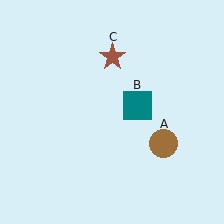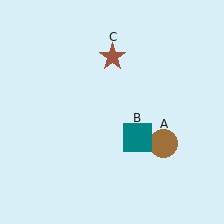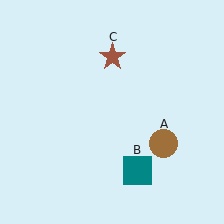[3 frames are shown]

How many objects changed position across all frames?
1 object changed position: teal square (object B).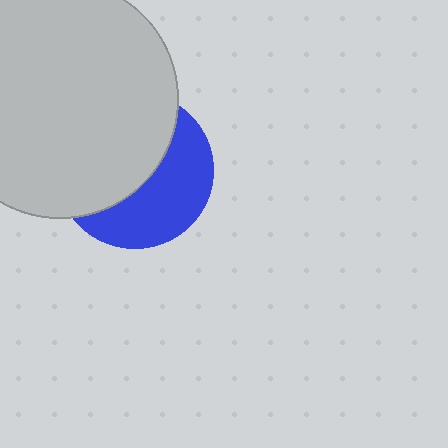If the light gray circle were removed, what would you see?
You would see the complete blue circle.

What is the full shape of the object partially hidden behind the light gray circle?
The partially hidden object is a blue circle.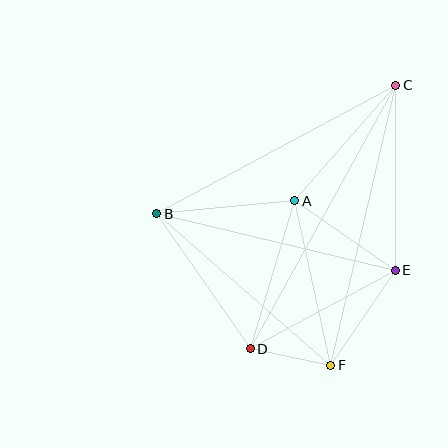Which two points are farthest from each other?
Points C and D are farthest from each other.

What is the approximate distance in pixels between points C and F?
The distance between C and F is approximately 287 pixels.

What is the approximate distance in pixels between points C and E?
The distance between C and E is approximately 185 pixels.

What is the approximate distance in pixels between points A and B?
The distance between A and B is approximately 139 pixels.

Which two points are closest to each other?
Points D and F are closest to each other.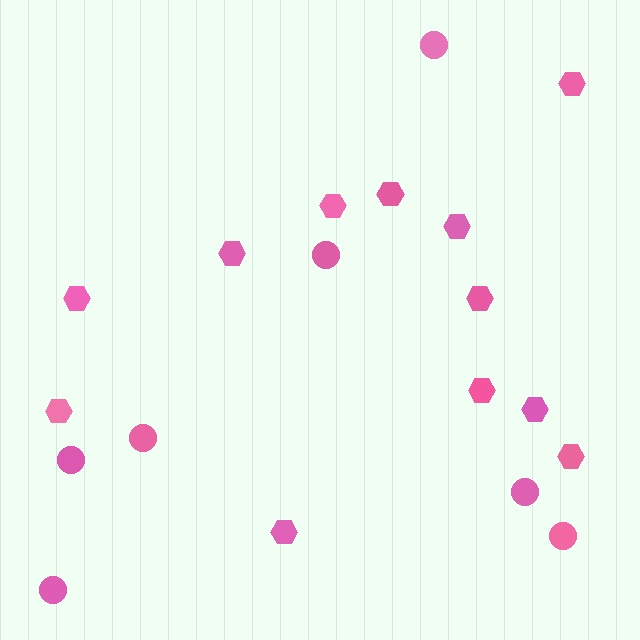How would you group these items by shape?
There are 2 groups: one group of hexagons (12) and one group of circles (7).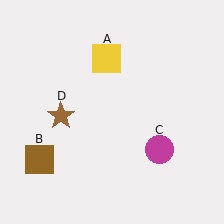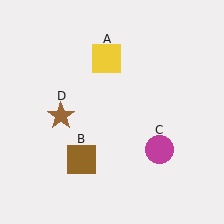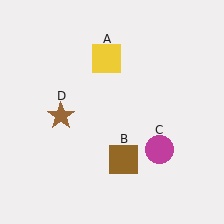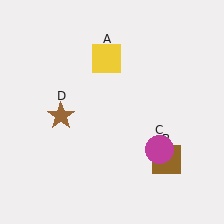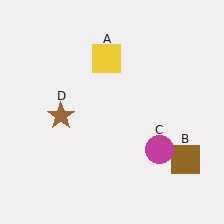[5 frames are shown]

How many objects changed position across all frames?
1 object changed position: brown square (object B).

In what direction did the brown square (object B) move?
The brown square (object B) moved right.